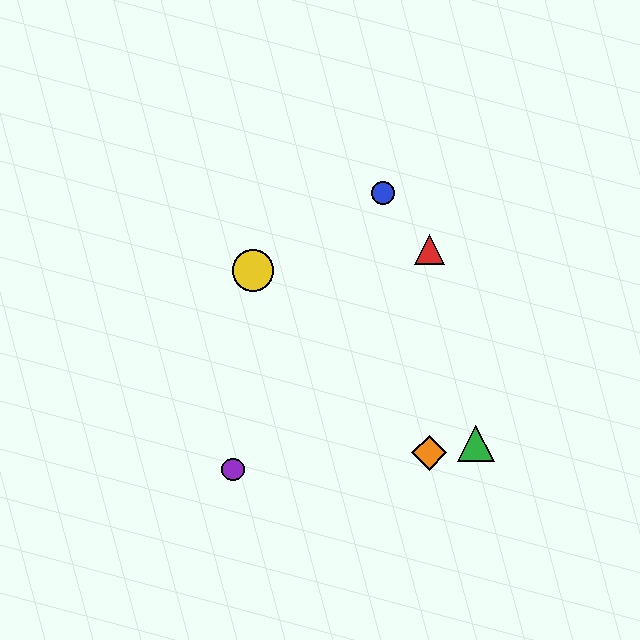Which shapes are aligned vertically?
The red triangle, the orange diamond are aligned vertically.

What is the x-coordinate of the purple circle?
The purple circle is at x≈233.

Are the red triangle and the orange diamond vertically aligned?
Yes, both are at x≈429.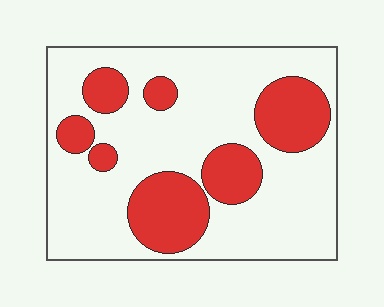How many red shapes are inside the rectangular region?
7.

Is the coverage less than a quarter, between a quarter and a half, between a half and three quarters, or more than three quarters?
Between a quarter and a half.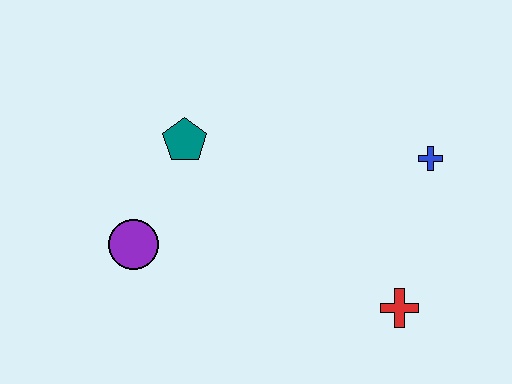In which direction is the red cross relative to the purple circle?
The red cross is to the right of the purple circle.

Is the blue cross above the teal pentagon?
No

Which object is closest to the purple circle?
The teal pentagon is closest to the purple circle.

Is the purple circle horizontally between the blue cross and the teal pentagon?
No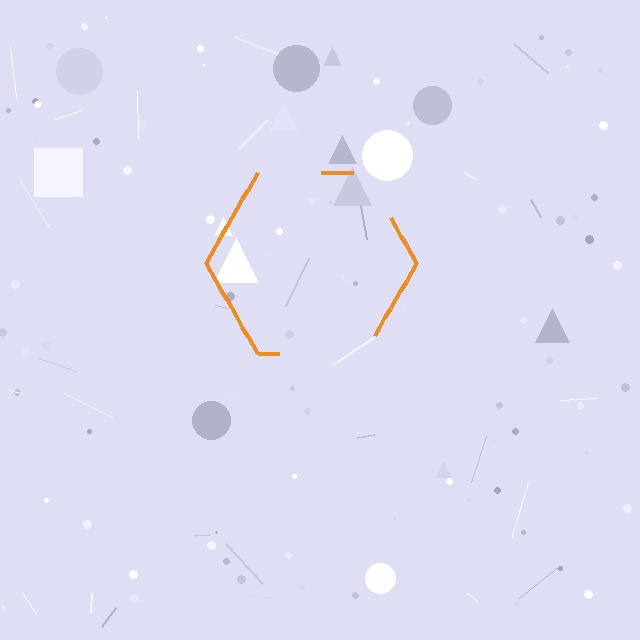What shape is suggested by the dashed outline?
The dashed outline suggests a hexagon.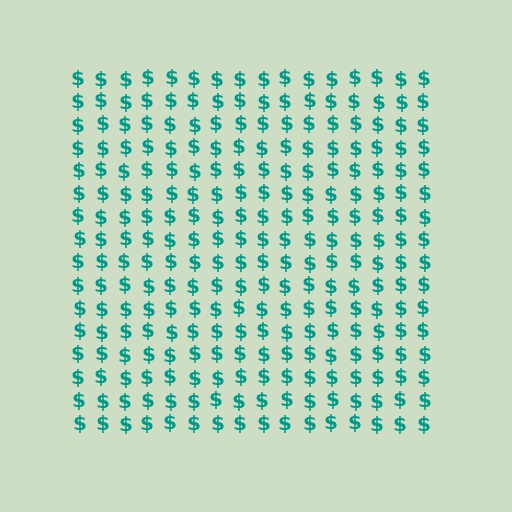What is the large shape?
The large shape is a square.